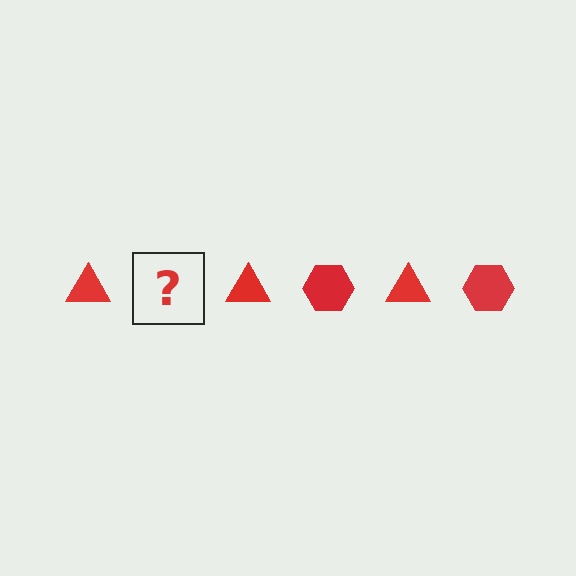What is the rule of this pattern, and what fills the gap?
The rule is that the pattern cycles through triangle, hexagon shapes in red. The gap should be filled with a red hexagon.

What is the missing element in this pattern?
The missing element is a red hexagon.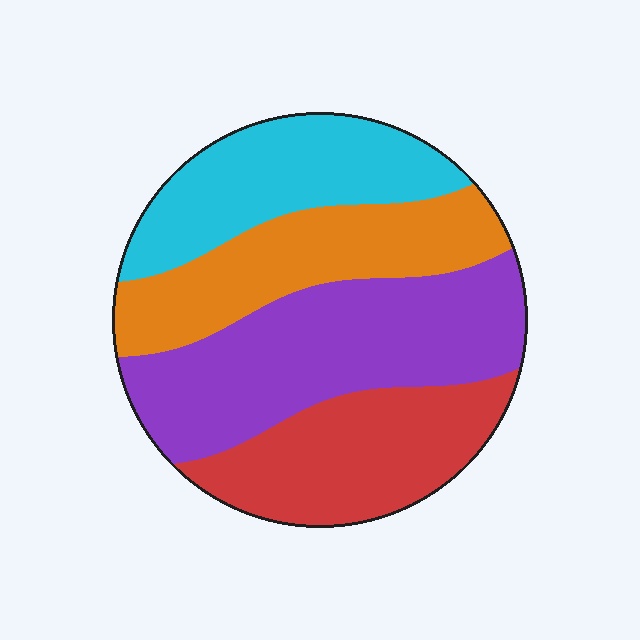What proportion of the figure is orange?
Orange takes up about one fifth (1/5) of the figure.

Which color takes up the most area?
Purple, at roughly 35%.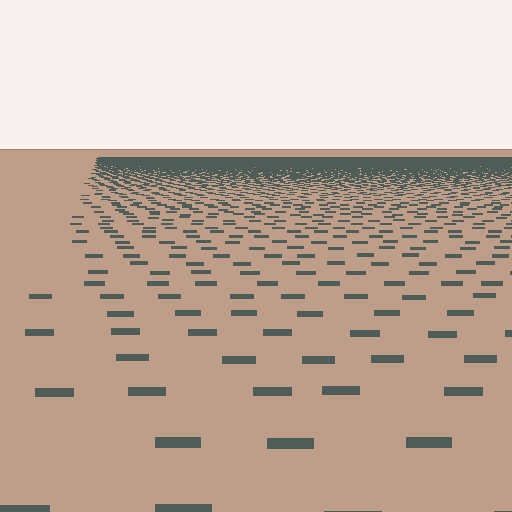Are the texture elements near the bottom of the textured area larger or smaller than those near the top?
Larger. Near the bottom, elements are closer to the viewer and appear at a bigger on-screen size.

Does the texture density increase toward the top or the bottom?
Density increases toward the top.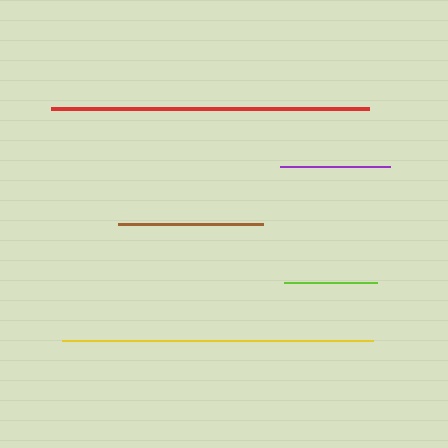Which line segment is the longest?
The red line is the longest at approximately 318 pixels.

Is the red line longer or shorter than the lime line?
The red line is longer than the lime line.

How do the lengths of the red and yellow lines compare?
The red and yellow lines are approximately the same length.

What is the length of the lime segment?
The lime segment is approximately 93 pixels long.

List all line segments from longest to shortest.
From longest to shortest: red, yellow, brown, purple, lime.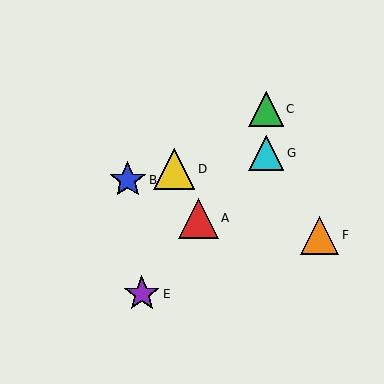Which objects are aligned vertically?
Objects C, G are aligned vertically.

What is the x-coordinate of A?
Object A is at x≈198.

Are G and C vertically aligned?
Yes, both are at x≈266.